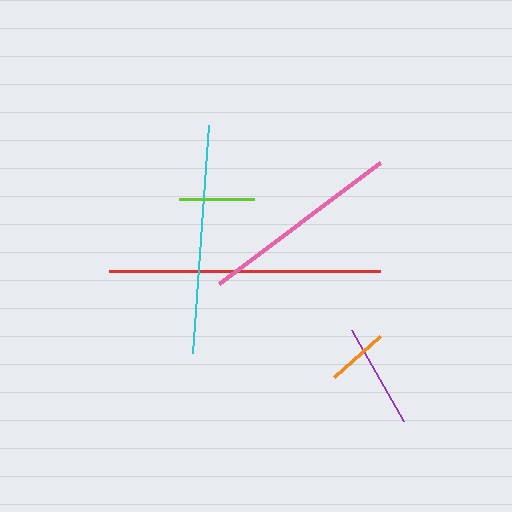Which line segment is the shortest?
The orange line is the shortest at approximately 62 pixels.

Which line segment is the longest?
The red line is the longest at approximately 271 pixels.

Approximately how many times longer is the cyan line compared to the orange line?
The cyan line is approximately 3.7 times the length of the orange line.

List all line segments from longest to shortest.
From longest to shortest: red, cyan, pink, purple, lime, orange.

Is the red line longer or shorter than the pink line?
The red line is longer than the pink line.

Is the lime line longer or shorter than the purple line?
The purple line is longer than the lime line.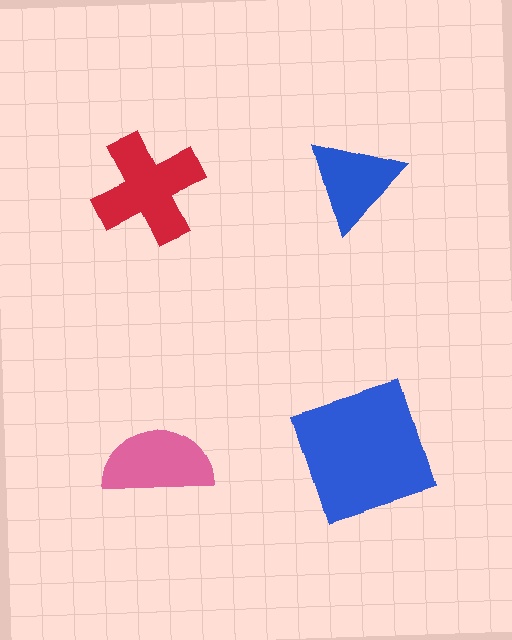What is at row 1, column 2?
A blue triangle.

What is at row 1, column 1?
A red cross.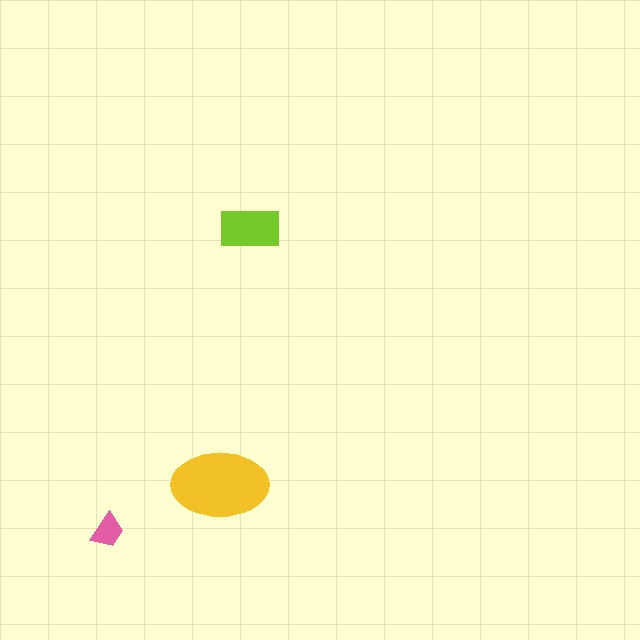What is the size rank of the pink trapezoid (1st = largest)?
3rd.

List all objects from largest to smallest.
The yellow ellipse, the lime rectangle, the pink trapezoid.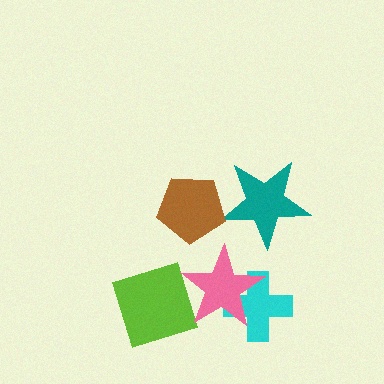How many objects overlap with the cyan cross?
1 object overlaps with the cyan cross.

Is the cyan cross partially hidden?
Yes, it is partially covered by another shape.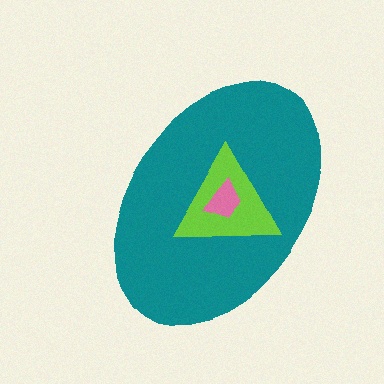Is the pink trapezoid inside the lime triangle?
Yes.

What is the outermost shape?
The teal ellipse.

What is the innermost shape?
The pink trapezoid.